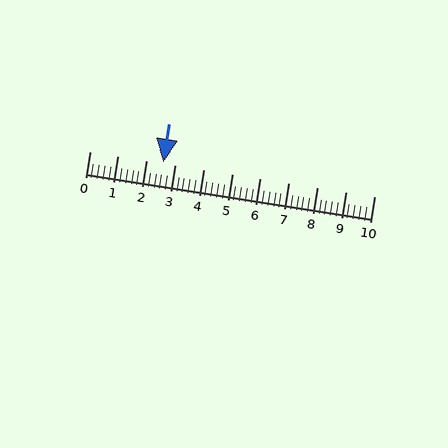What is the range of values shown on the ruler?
The ruler shows values from 0 to 10.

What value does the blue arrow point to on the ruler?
The blue arrow points to approximately 2.6.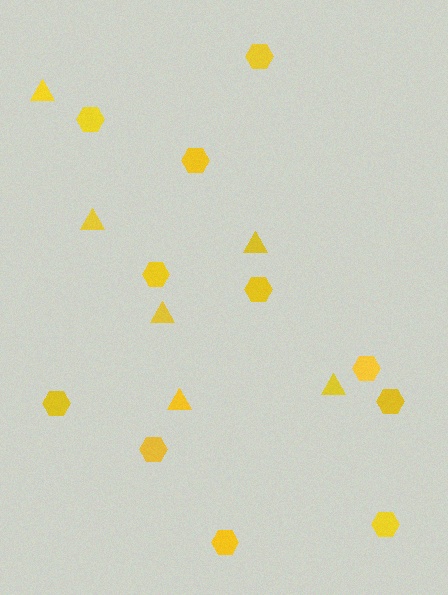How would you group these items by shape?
There are 2 groups: one group of hexagons (11) and one group of triangles (6).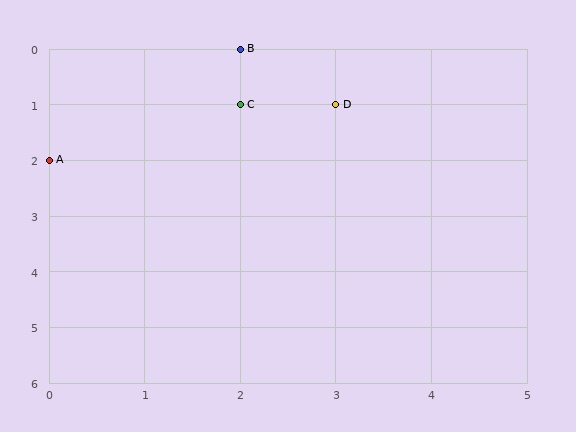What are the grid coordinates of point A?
Point A is at grid coordinates (0, 2).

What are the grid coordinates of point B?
Point B is at grid coordinates (2, 0).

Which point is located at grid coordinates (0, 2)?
Point A is at (0, 2).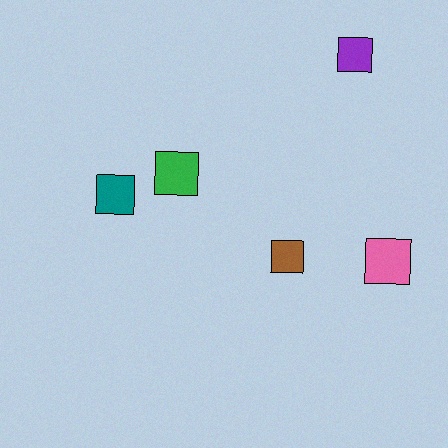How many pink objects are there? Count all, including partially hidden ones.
There is 1 pink object.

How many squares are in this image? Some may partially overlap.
There are 5 squares.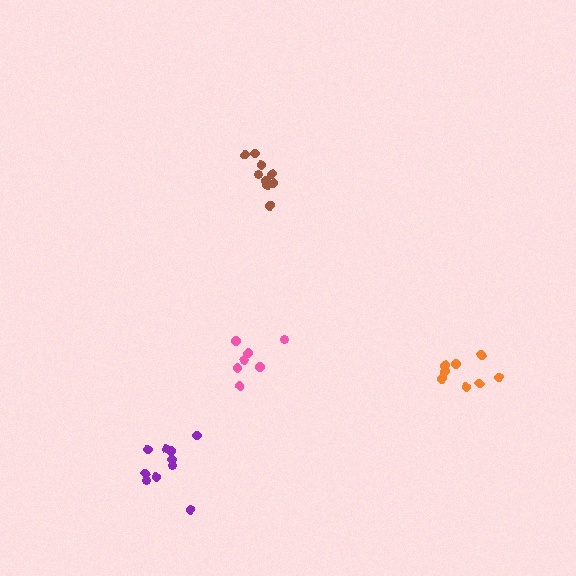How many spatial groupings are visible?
There are 4 spatial groupings.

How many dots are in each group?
Group 1: 7 dots, Group 2: 9 dots, Group 3: 8 dots, Group 4: 10 dots (34 total).